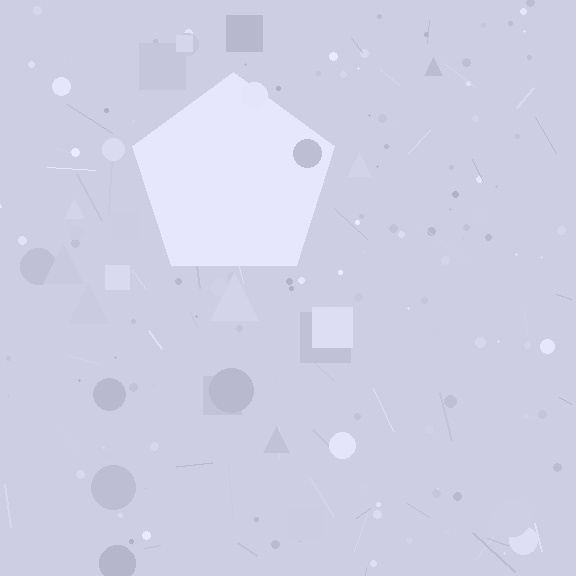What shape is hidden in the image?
A pentagon is hidden in the image.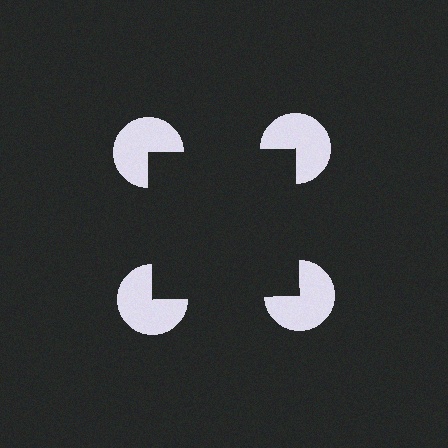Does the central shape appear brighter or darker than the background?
It typically appears slightly darker than the background, even though no actual brightness change is drawn.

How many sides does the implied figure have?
4 sides.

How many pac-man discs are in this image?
There are 4 — one at each vertex of the illusory square.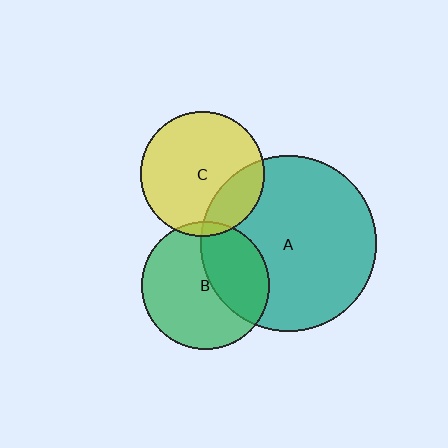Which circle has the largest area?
Circle A (teal).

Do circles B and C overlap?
Yes.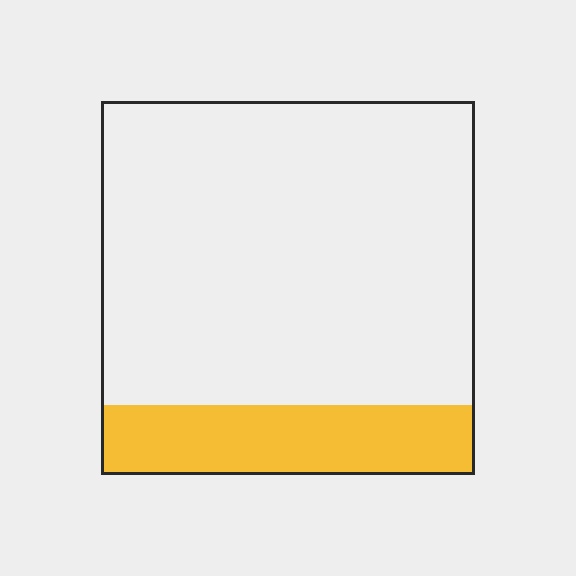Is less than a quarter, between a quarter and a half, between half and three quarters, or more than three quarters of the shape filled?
Less than a quarter.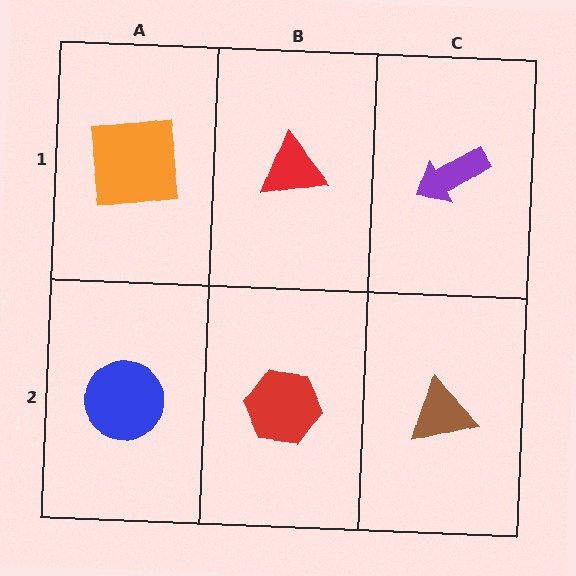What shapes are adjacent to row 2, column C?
A purple arrow (row 1, column C), a red hexagon (row 2, column B).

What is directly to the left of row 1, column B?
An orange square.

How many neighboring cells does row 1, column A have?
2.